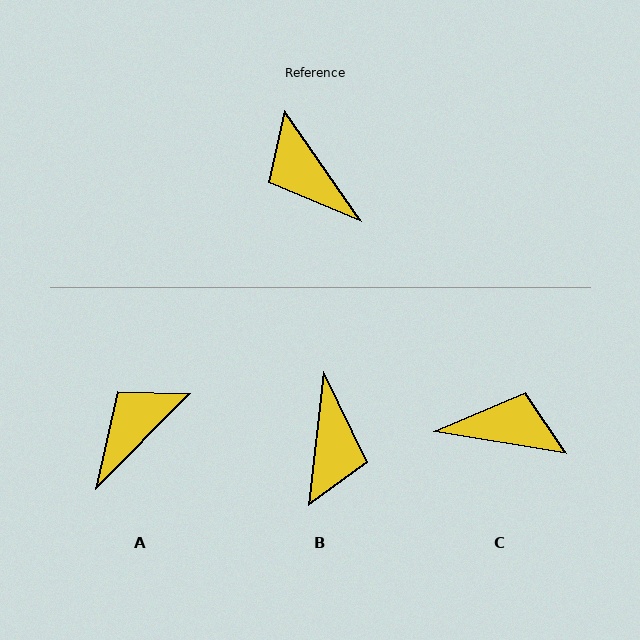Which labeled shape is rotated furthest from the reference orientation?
B, about 139 degrees away.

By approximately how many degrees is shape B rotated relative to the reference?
Approximately 139 degrees counter-clockwise.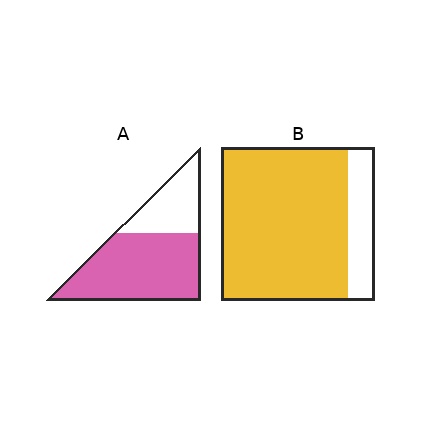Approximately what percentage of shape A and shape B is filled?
A is approximately 70% and B is approximately 80%.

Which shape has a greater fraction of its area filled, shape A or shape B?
Shape B.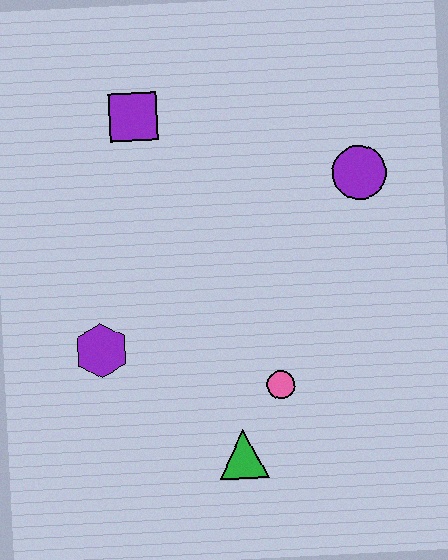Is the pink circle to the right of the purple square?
Yes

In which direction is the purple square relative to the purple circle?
The purple square is to the left of the purple circle.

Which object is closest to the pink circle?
The green triangle is closest to the pink circle.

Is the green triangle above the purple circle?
No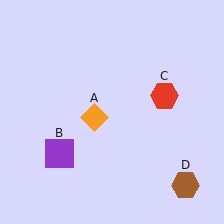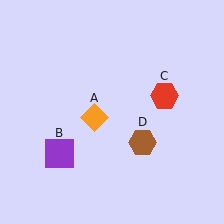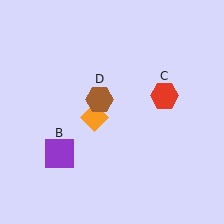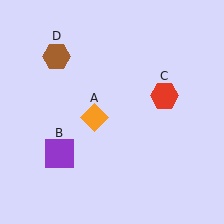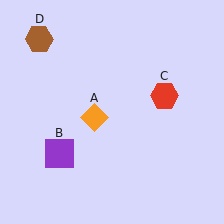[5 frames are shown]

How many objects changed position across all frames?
1 object changed position: brown hexagon (object D).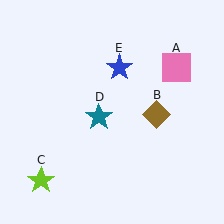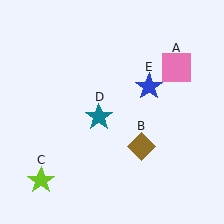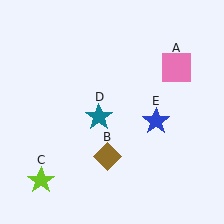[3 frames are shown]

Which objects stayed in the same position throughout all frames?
Pink square (object A) and lime star (object C) and teal star (object D) remained stationary.